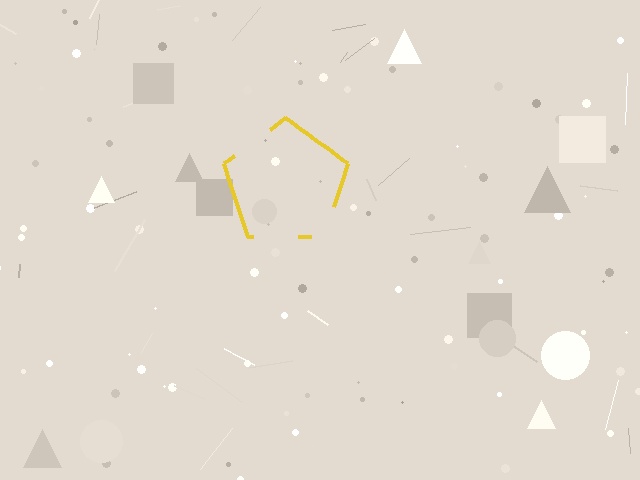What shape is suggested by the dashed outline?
The dashed outline suggests a pentagon.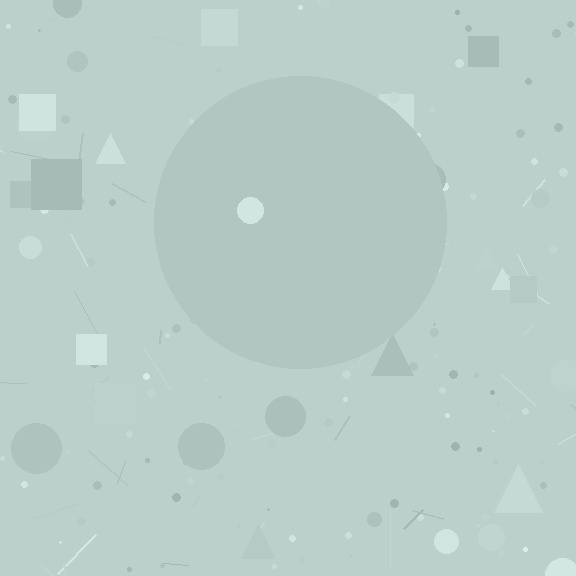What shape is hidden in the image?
A circle is hidden in the image.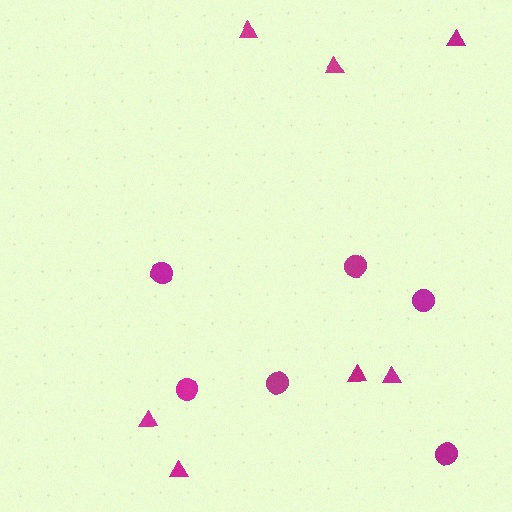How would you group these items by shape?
There are 2 groups: one group of triangles (7) and one group of circles (6).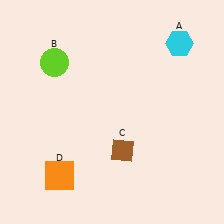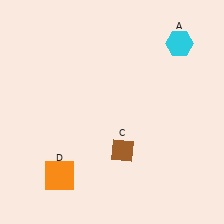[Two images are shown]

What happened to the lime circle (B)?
The lime circle (B) was removed in Image 2. It was in the top-left area of Image 1.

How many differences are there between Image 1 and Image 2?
There is 1 difference between the two images.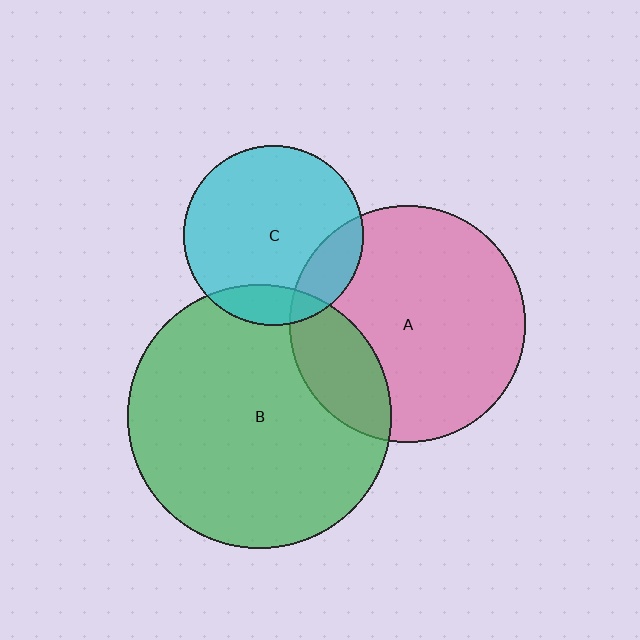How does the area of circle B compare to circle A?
Approximately 1.3 times.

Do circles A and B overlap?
Yes.